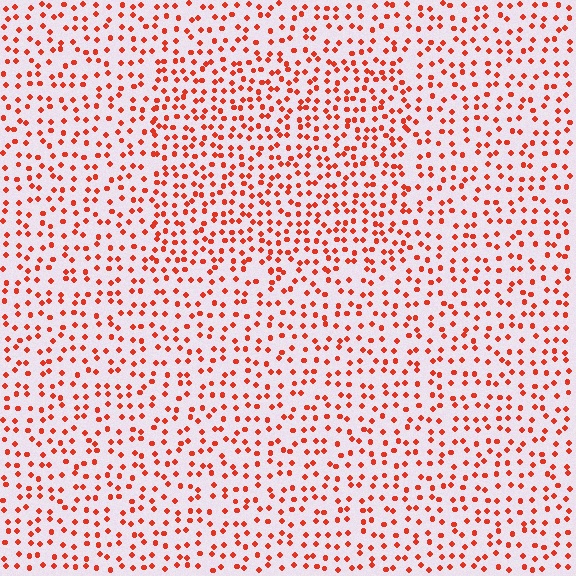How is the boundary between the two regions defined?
The boundary is defined by a change in element density (approximately 1.5x ratio). All elements are the same color, size, and shape.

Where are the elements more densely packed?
The elements are more densely packed inside the rectangle boundary.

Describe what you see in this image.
The image contains small red elements arranged at two different densities. A rectangle-shaped region is visible where the elements are more densely packed than the surrounding area.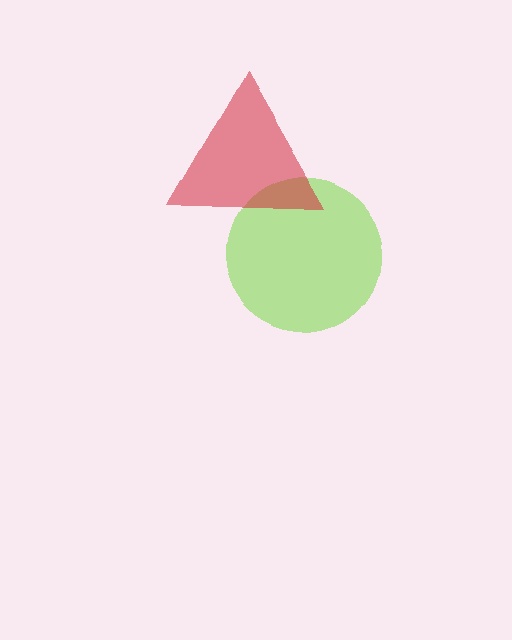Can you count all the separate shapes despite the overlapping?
Yes, there are 2 separate shapes.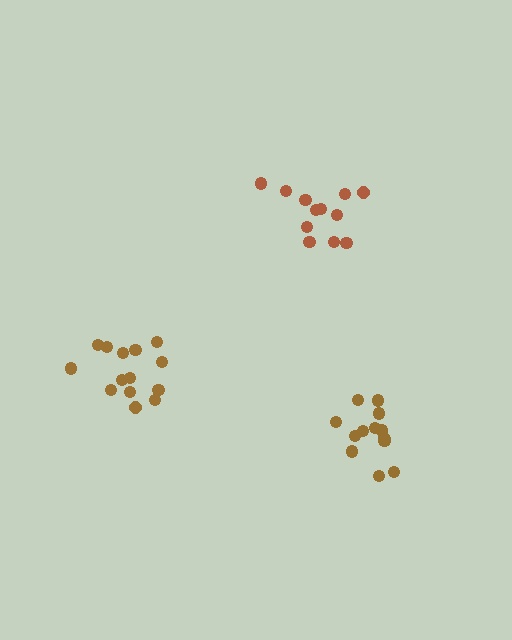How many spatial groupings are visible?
There are 3 spatial groupings.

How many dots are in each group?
Group 1: 12 dots, Group 2: 14 dots, Group 3: 14 dots (40 total).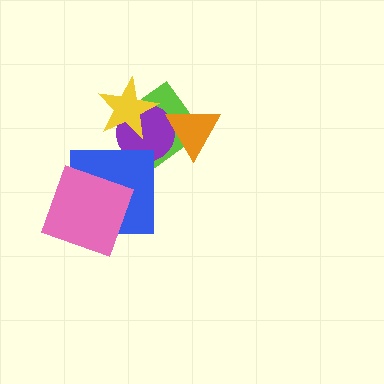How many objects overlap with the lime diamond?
3 objects overlap with the lime diamond.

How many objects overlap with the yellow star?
2 objects overlap with the yellow star.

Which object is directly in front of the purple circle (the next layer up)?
The yellow star is directly in front of the purple circle.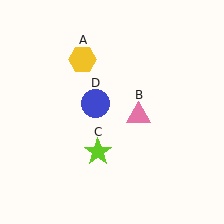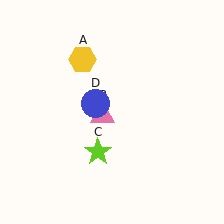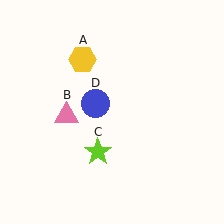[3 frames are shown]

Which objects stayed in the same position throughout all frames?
Yellow hexagon (object A) and lime star (object C) and blue circle (object D) remained stationary.